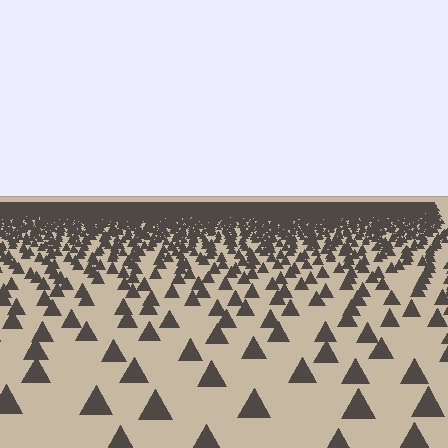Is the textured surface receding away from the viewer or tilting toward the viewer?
The surface is receding away from the viewer. Texture elements get smaller and denser toward the top.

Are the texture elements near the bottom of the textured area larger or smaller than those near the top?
Larger. Near the bottom, elements are closer to the viewer and appear at a bigger on-screen size.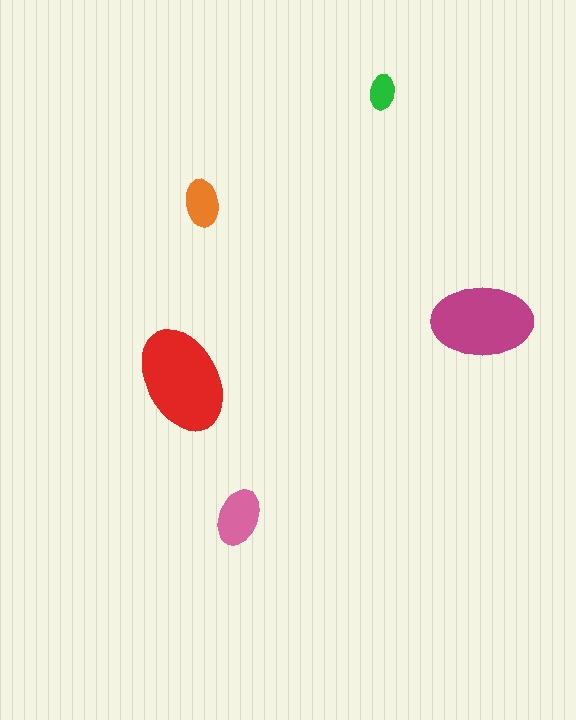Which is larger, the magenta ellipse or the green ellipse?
The magenta one.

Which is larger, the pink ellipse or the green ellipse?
The pink one.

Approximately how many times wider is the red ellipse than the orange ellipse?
About 2 times wider.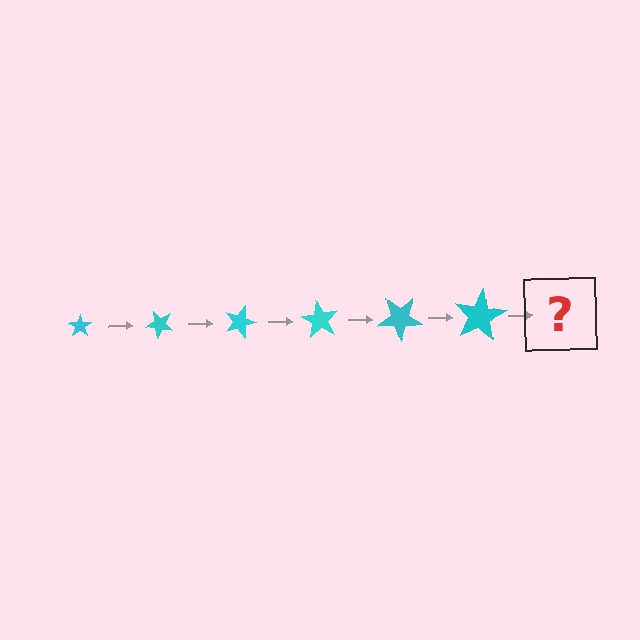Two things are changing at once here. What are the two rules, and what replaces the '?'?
The two rules are that the star grows larger each step and it rotates 45 degrees each step. The '?' should be a star, larger than the previous one and rotated 270 degrees from the start.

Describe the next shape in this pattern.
It should be a star, larger than the previous one and rotated 270 degrees from the start.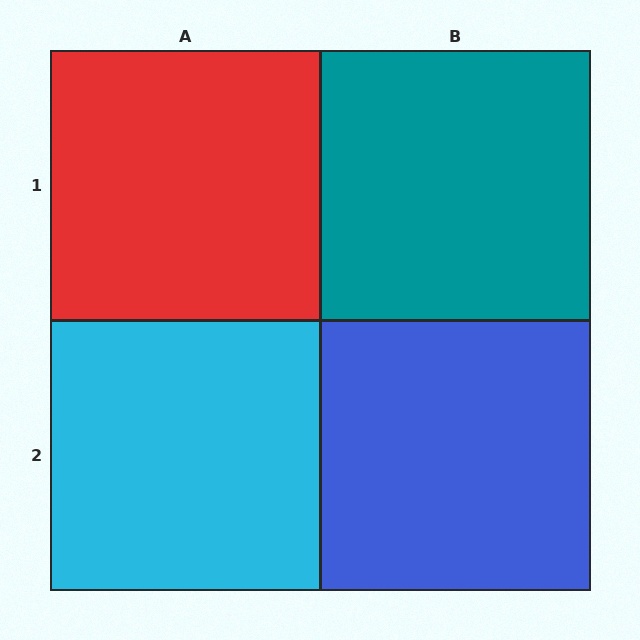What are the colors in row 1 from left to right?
Red, teal.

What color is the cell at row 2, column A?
Cyan.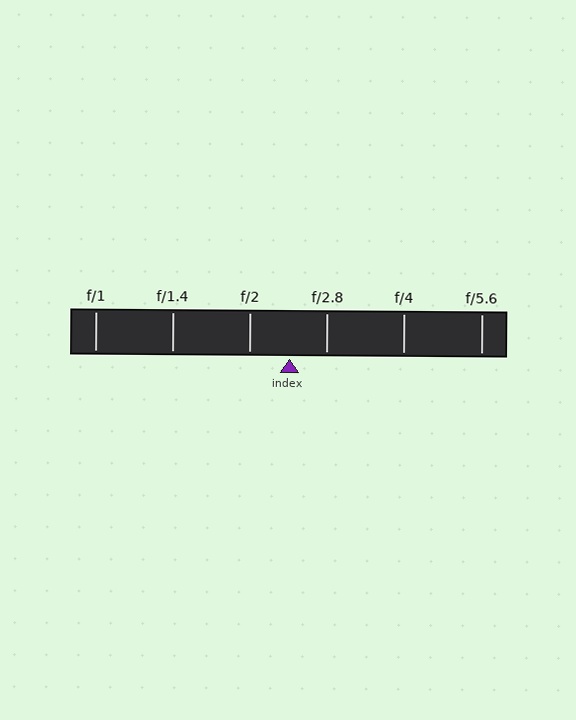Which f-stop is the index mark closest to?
The index mark is closest to f/2.8.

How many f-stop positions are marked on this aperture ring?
There are 6 f-stop positions marked.